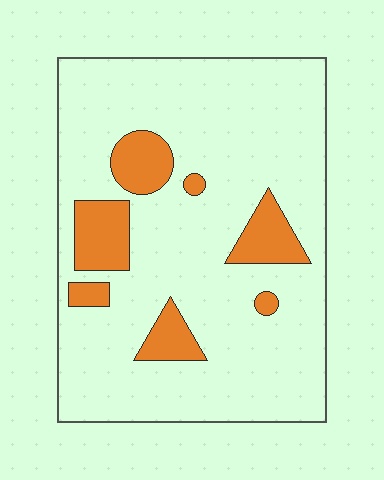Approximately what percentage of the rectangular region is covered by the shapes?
Approximately 15%.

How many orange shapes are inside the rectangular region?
7.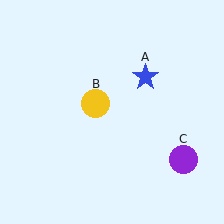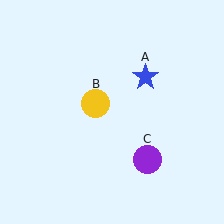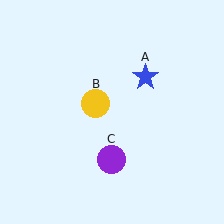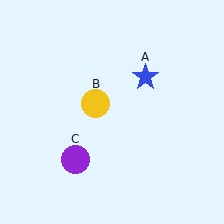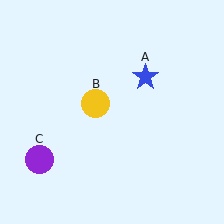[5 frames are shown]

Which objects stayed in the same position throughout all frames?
Blue star (object A) and yellow circle (object B) remained stationary.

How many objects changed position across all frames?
1 object changed position: purple circle (object C).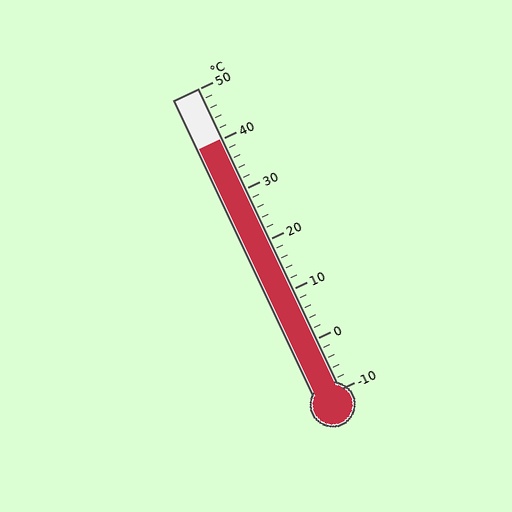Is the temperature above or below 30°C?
The temperature is above 30°C.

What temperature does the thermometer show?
The thermometer shows approximately 40°C.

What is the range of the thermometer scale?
The thermometer scale ranges from -10°C to 50°C.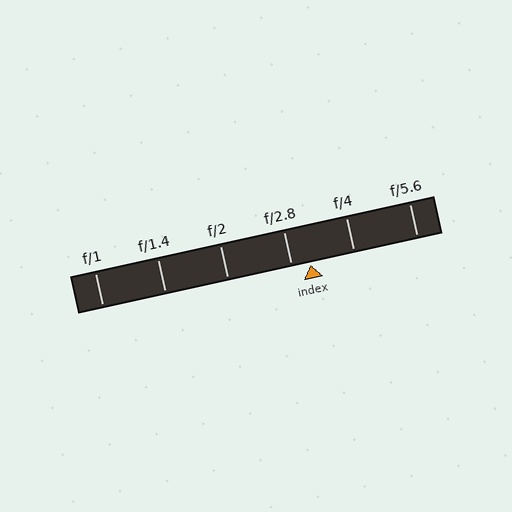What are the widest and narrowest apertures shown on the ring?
The widest aperture shown is f/1 and the narrowest is f/5.6.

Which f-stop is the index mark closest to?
The index mark is closest to f/2.8.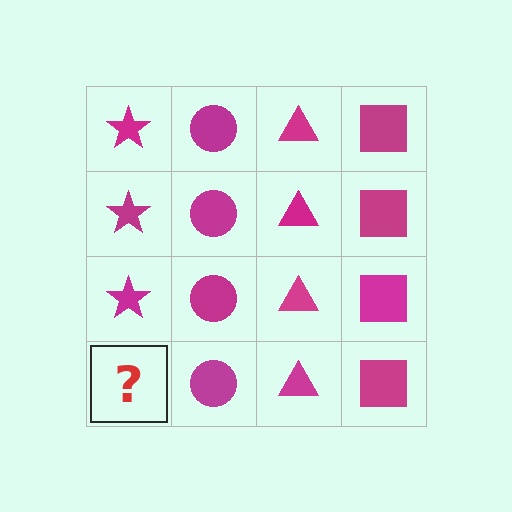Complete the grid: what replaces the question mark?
The question mark should be replaced with a magenta star.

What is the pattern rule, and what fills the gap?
The rule is that each column has a consistent shape. The gap should be filled with a magenta star.